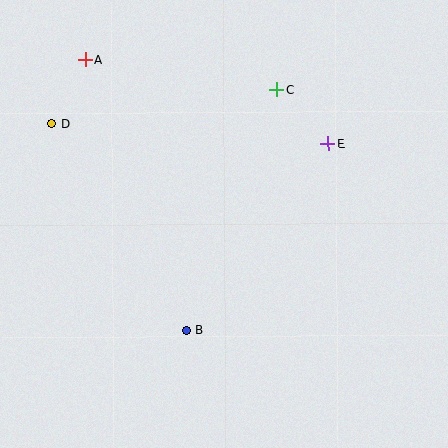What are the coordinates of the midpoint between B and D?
The midpoint between B and D is at (119, 227).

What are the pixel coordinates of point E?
Point E is at (328, 144).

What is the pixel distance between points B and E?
The distance between B and E is 235 pixels.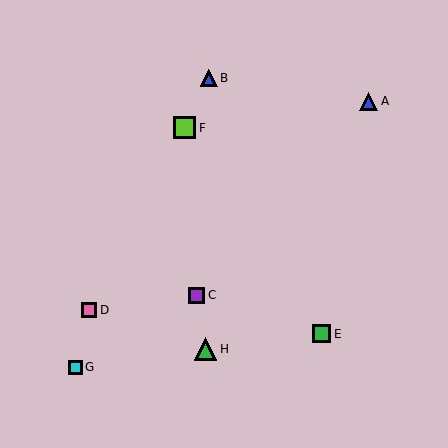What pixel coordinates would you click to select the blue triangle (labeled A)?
Click at (369, 102) to select the blue triangle A.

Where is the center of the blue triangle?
The center of the blue triangle is at (209, 78).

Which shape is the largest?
The green triangle (labeled H) is the largest.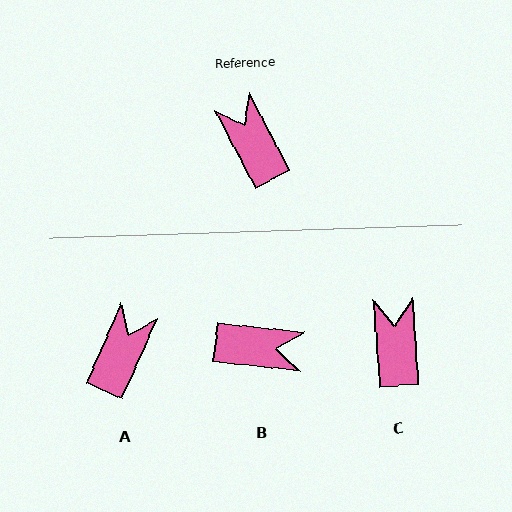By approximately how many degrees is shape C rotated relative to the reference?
Approximately 23 degrees clockwise.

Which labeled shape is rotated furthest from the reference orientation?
B, about 123 degrees away.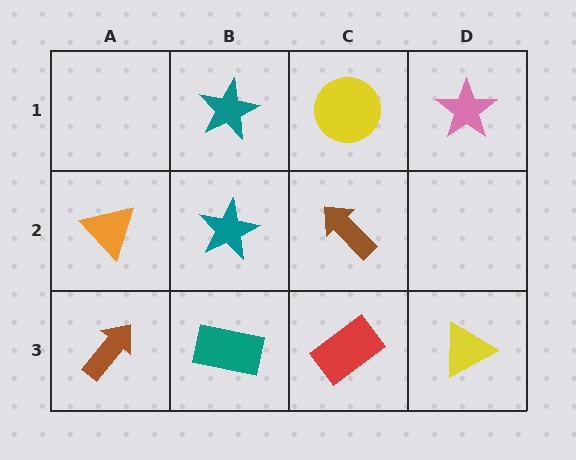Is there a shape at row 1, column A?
No, that cell is empty.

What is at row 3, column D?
A yellow triangle.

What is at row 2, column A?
An orange triangle.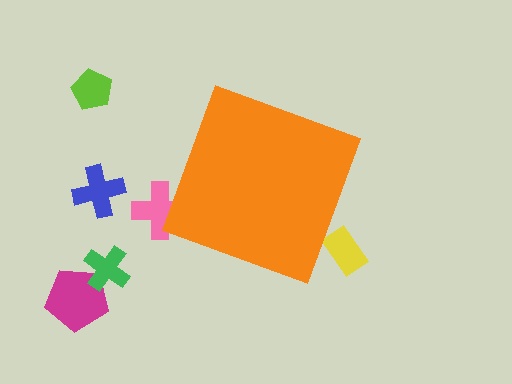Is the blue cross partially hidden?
No, the blue cross is fully visible.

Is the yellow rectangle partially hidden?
Yes, the yellow rectangle is partially hidden behind the orange diamond.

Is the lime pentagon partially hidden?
No, the lime pentagon is fully visible.